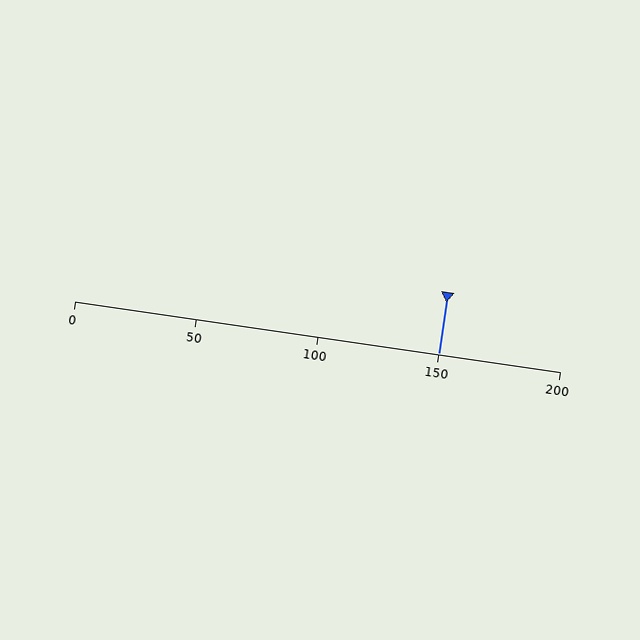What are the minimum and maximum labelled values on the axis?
The axis runs from 0 to 200.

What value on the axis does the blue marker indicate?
The marker indicates approximately 150.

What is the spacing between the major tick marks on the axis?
The major ticks are spaced 50 apart.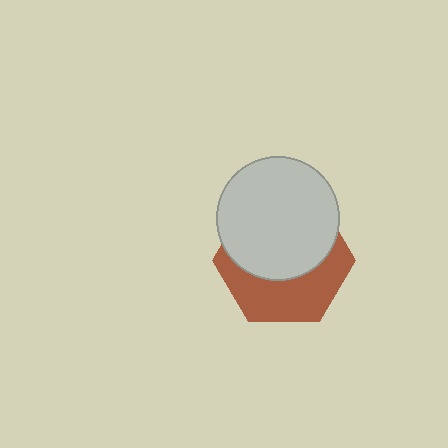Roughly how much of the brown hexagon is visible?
A small part of it is visible (roughly 44%).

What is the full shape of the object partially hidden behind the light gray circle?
The partially hidden object is a brown hexagon.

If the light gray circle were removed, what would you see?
You would see the complete brown hexagon.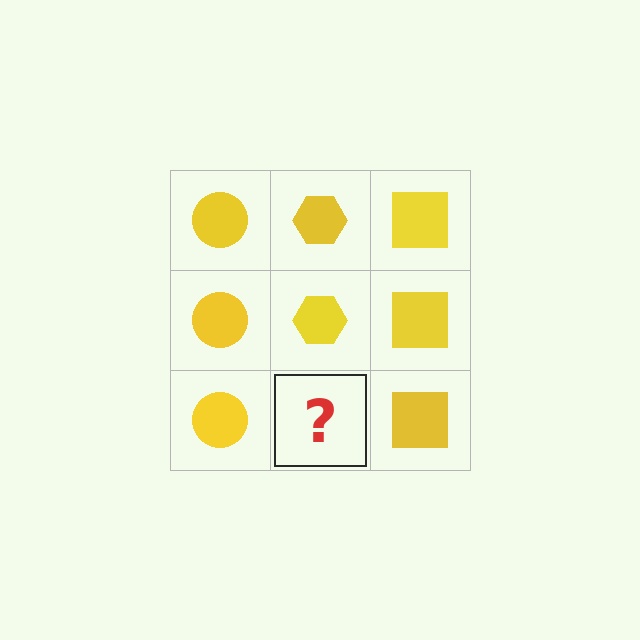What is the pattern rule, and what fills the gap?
The rule is that each column has a consistent shape. The gap should be filled with a yellow hexagon.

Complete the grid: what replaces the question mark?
The question mark should be replaced with a yellow hexagon.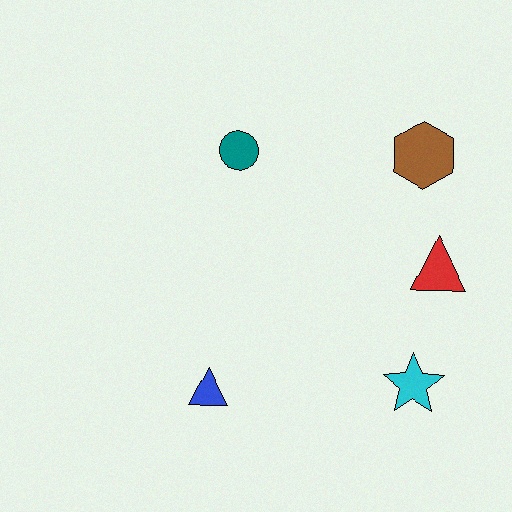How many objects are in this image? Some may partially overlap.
There are 5 objects.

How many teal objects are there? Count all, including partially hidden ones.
There is 1 teal object.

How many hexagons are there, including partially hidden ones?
There is 1 hexagon.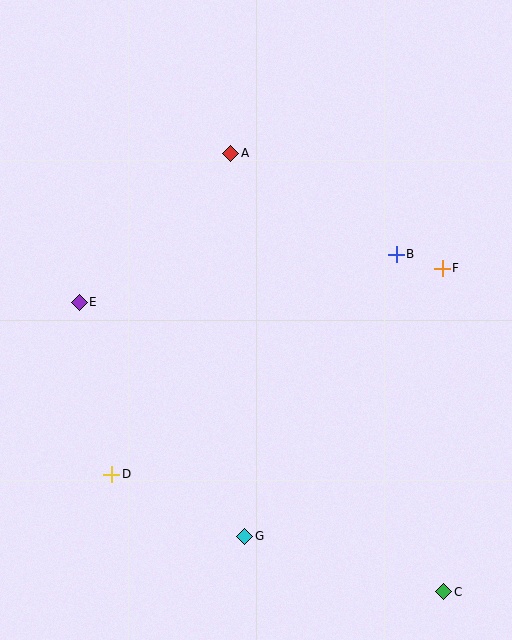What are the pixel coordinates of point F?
Point F is at (442, 268).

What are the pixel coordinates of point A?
Point A is at (231, 153).